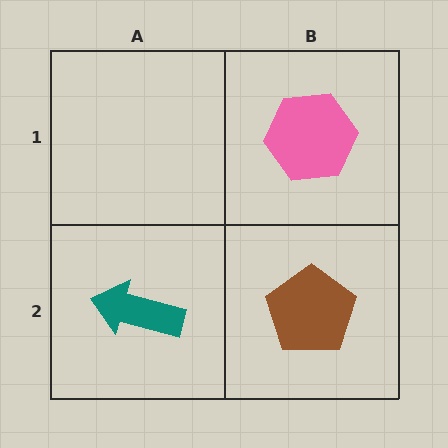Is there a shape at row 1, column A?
No, that cell is empty.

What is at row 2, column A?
A teal arrow.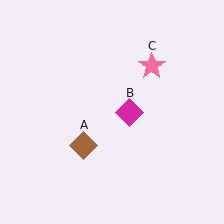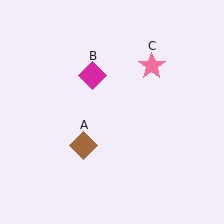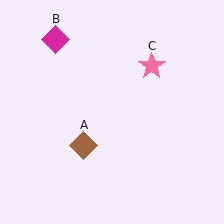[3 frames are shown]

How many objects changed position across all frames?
1 object changed position: magenta diamond (object B).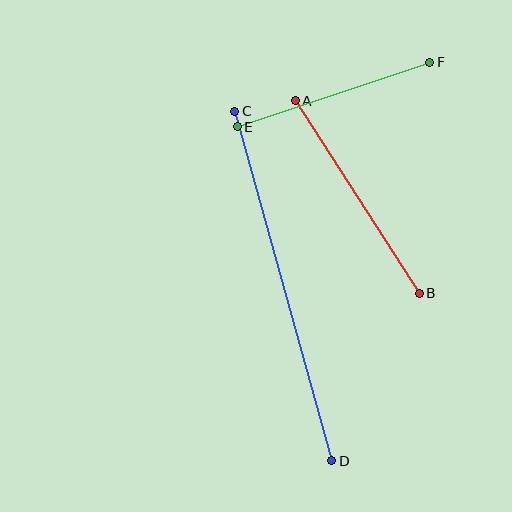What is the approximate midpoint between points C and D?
The midpoint is at approximately (283, 286) pixels.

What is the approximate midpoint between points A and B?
The midpoint is at approximately (357, 197) pixels.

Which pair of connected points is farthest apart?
Points C and D are farthest apart.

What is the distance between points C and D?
The distance is approximately 363 pixels.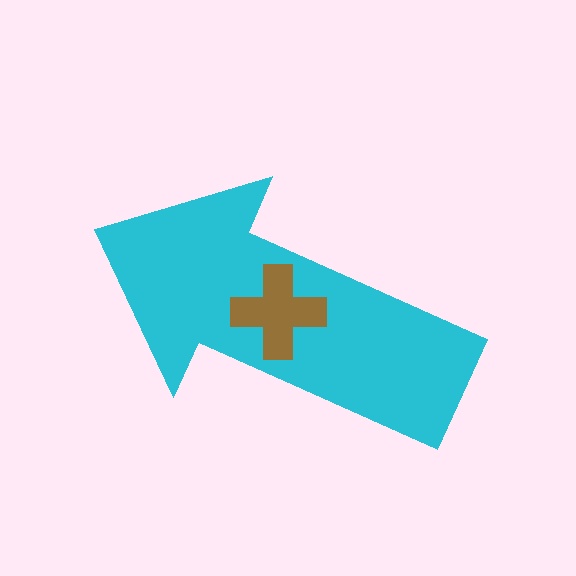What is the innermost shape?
The brown cross.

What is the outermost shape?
The cyan arrow.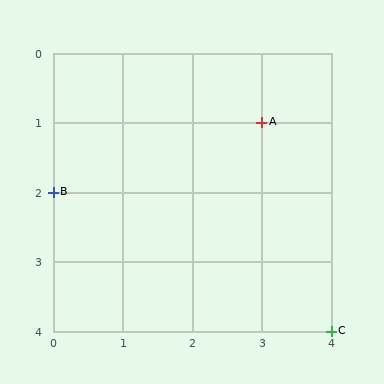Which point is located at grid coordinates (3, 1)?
Point A is at (3, 1).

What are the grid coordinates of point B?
Point B is at grid coordinates (0, 2).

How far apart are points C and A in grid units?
Points C and A are 1 column and 3 rows apart (about 3.2 grid units diagonally).